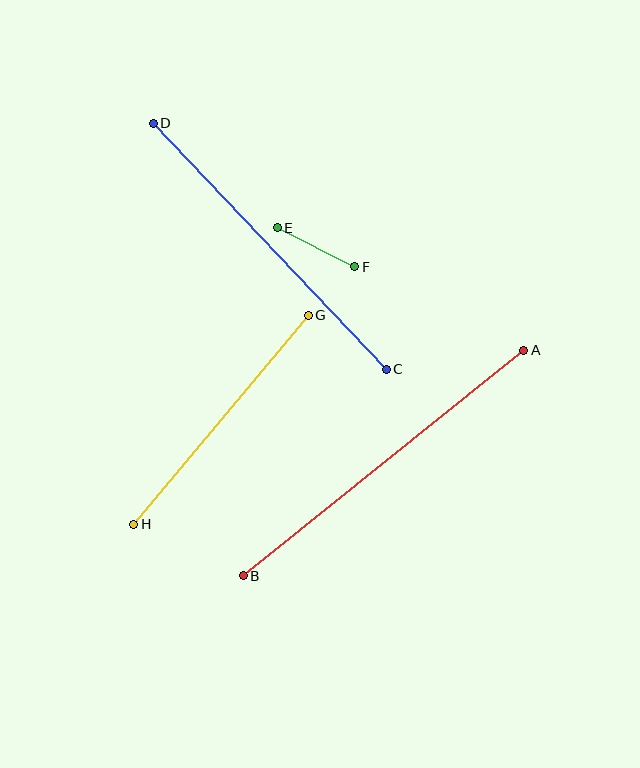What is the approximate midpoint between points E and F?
The midpoint is at approximately (316, 247) pixels.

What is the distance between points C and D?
The distance is approximately 339 pixels.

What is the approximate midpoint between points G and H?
The midpoint is at approximately (221, 420) pixels.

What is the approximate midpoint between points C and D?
The midpoint is at approximately (270, 246) pixels.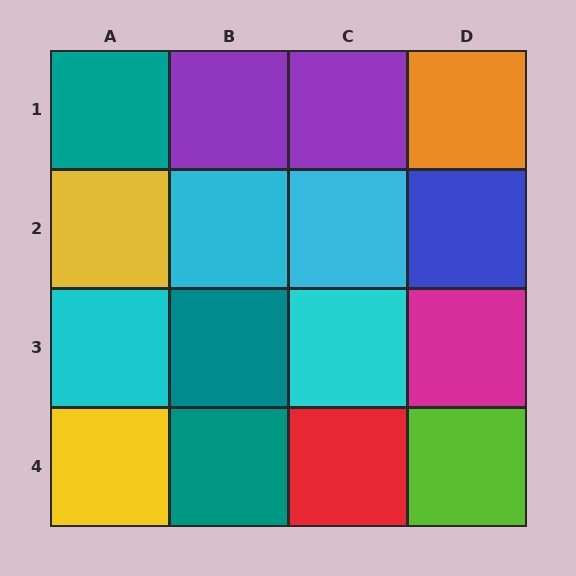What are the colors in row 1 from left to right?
Teal, purple, purple, orange.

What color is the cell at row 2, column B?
Cyan.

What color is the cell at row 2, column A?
Yellow.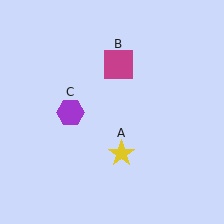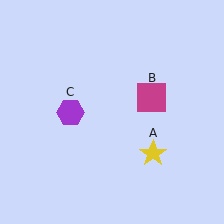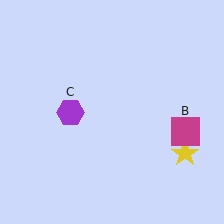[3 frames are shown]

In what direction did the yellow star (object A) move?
The yellow star (object A) moved right.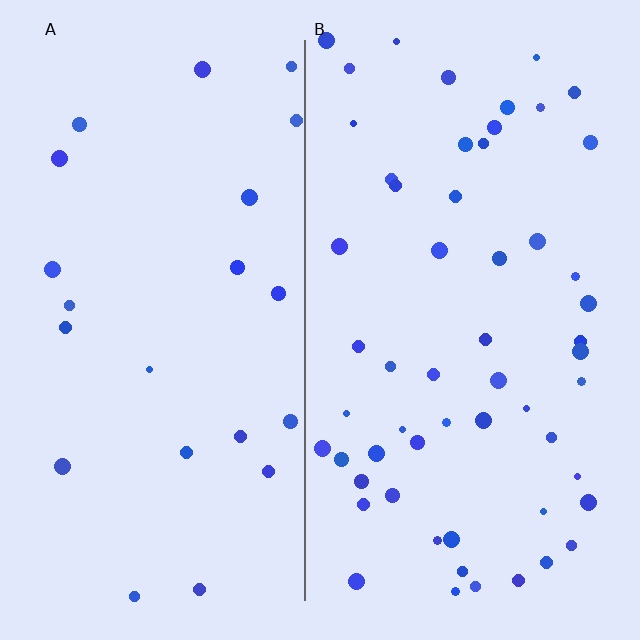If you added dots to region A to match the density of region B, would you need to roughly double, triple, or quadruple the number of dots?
Approximately triple.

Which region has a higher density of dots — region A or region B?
B (the right).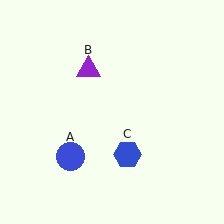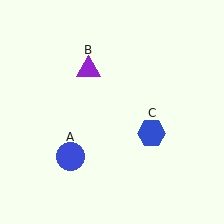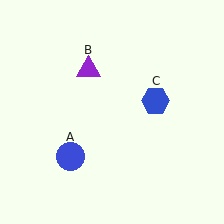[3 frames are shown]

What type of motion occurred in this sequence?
The blue hexagon (object C) rotated counterclockwise around the center of the scene.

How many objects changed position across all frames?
1 object changed position: blue hexagon (object C).